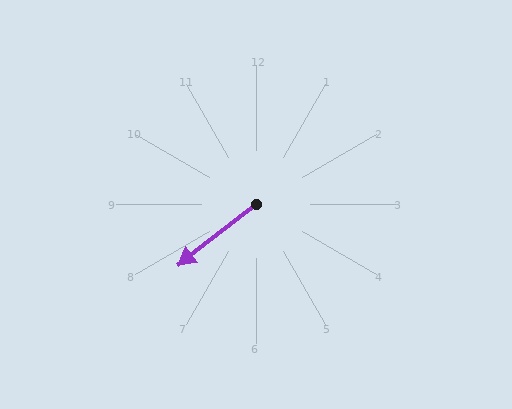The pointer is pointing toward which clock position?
Roughly 8 o'clock.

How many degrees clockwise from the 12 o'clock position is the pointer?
Approximately 232 degrees.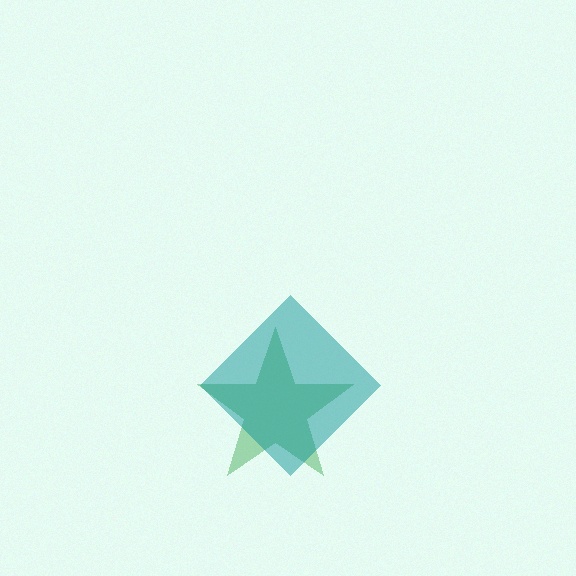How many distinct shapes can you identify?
There are 2 distinct shapes: a green star, a teal diamond.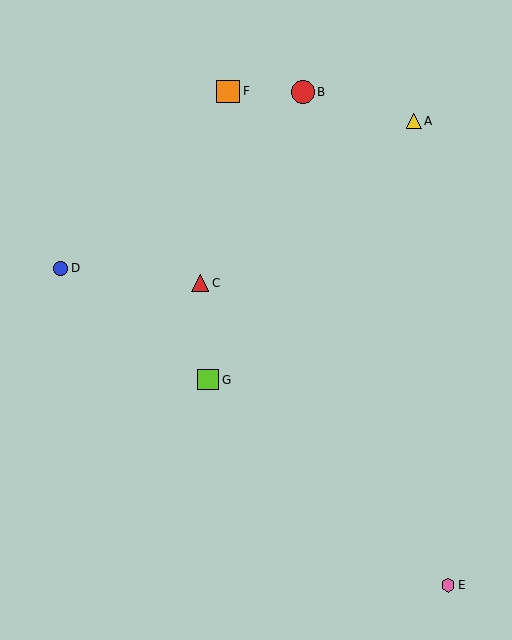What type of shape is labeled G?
Shape G is a lime square.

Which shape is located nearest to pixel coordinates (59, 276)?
The blue circle (labeled D) at (61, 268) is nearest to that location.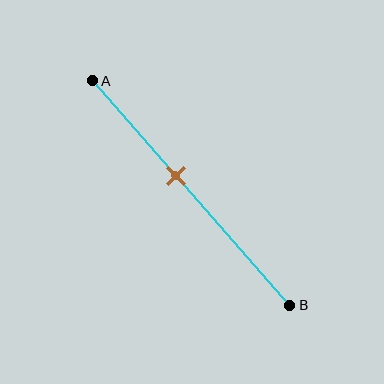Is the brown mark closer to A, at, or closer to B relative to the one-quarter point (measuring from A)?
The brown mark is closer to point B than the one-quarter point of segment AB.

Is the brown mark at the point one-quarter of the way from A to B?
No, the mark is at about 40% from A, not at the 25% one-quarter point.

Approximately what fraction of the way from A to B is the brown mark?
The brown mark is approximately 40% of the way from A to B.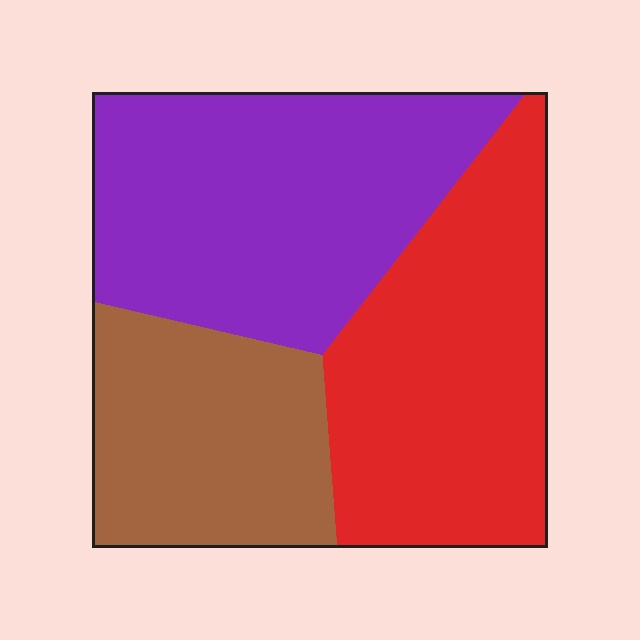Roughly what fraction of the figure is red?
Red covers roughly 35% of the figure.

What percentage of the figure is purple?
Purple takes up about two fifths (2/5) of the figure.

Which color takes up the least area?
Brown, at roughly 25%.